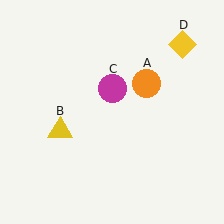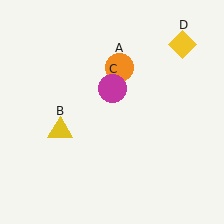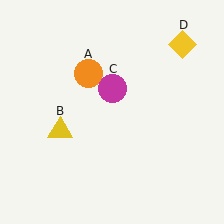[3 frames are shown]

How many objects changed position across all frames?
1 object changed position: orange circle (object A).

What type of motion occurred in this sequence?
The orange circle (object A) rotated counterclockwise around the center of the scene.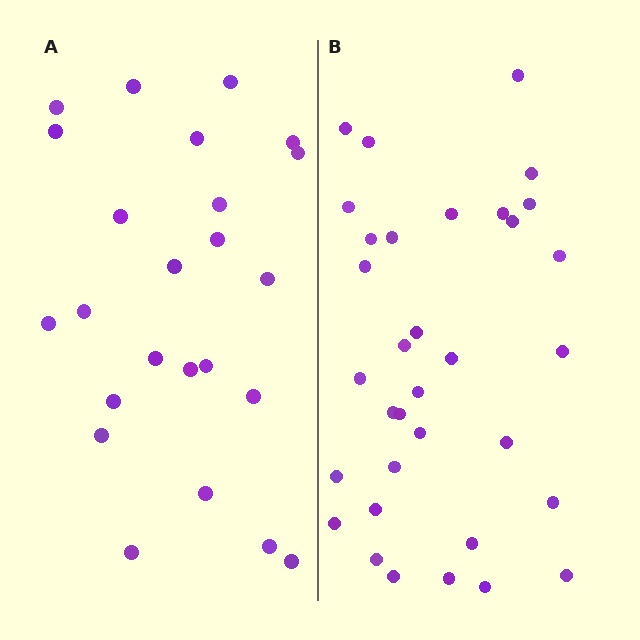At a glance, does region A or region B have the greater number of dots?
Region B (the right region) has more dots.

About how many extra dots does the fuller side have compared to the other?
Region B has roughly 10 or so more dots than region A.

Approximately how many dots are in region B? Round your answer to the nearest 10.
About 30 dots. (The exact count is 34, which rounds to 30.)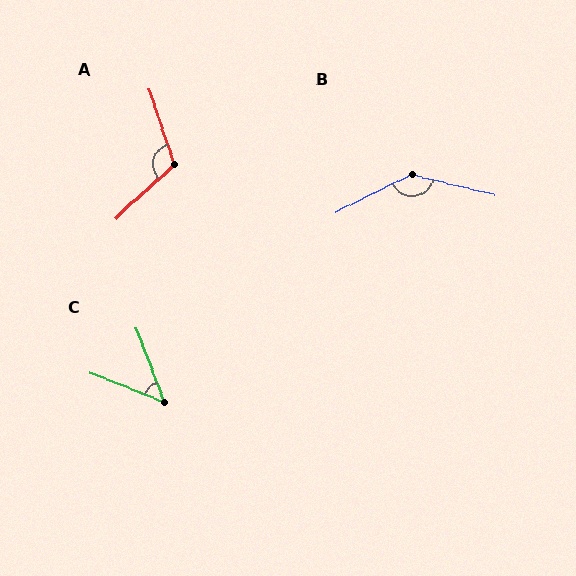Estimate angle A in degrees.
Approximately 114 degrees.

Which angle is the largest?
B, at approximately 139 degrees.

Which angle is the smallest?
C, at approximately 47 degrees.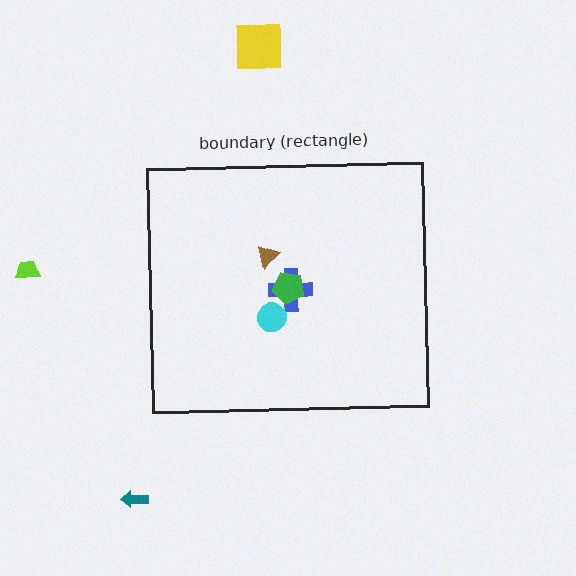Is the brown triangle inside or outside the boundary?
Inside.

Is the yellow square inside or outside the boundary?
Outside.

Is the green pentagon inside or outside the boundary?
Inside.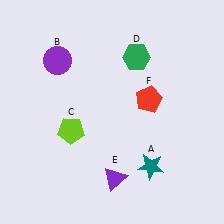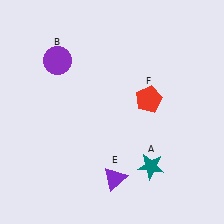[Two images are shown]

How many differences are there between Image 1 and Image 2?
There are 2 differences between the two images.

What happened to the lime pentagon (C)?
The lime pentagon (C) was removed in Image 2. It was in the bottom-left area of Image 1.